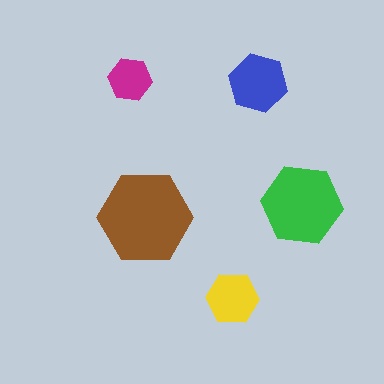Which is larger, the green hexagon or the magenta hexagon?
The green one.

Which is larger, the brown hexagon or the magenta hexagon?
The brown one.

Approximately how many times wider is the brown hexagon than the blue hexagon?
About 1.5 times wider.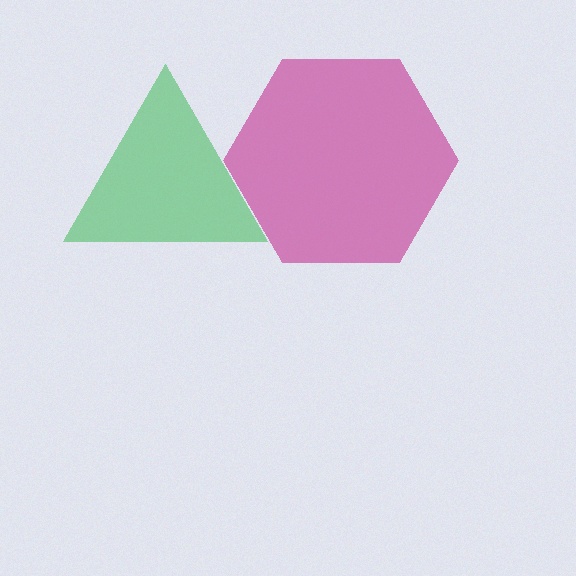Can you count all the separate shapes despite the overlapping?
Yes, there are 2 separate shapes.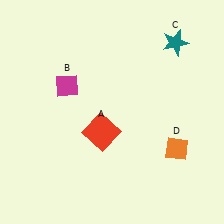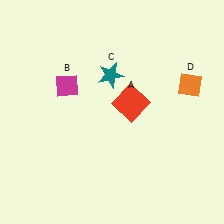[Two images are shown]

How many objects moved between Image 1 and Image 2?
3 objects moved between the two images.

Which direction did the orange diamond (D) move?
The orange diamond (D) moved up.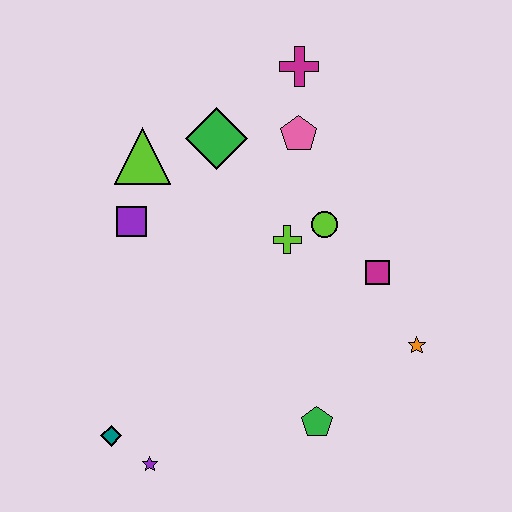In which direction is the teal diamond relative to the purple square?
The teal diamond is below the purple square.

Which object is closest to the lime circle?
The lime cross is closest to the lime circle.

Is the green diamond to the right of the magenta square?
No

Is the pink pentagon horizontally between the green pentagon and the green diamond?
Yes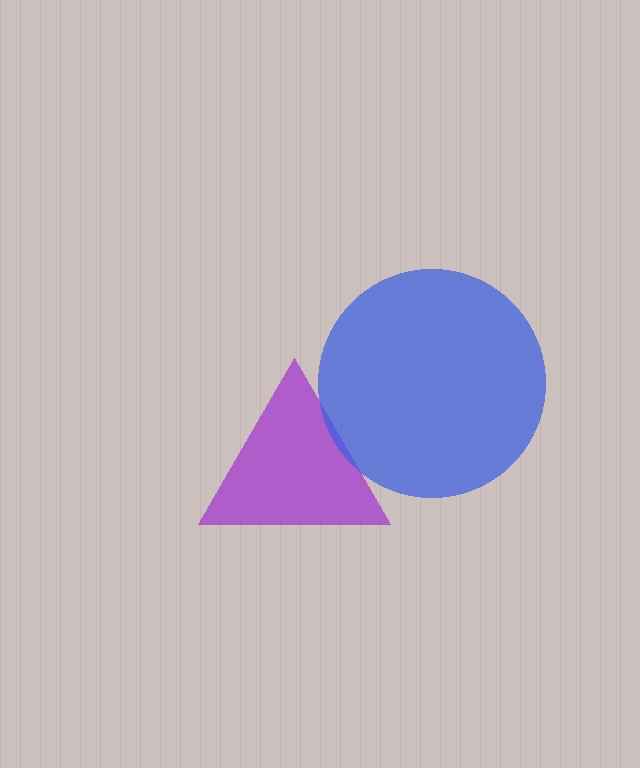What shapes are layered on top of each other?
The layered shapes are: a purple triangle, a blue circle.